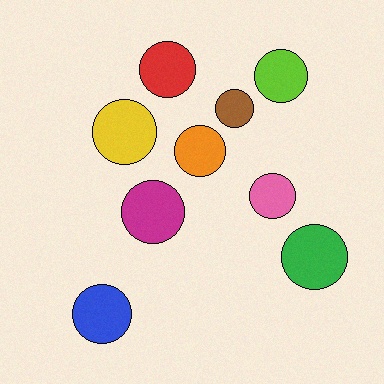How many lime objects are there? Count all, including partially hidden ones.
There is 1 lime object.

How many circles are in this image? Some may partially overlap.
There are 9 circles.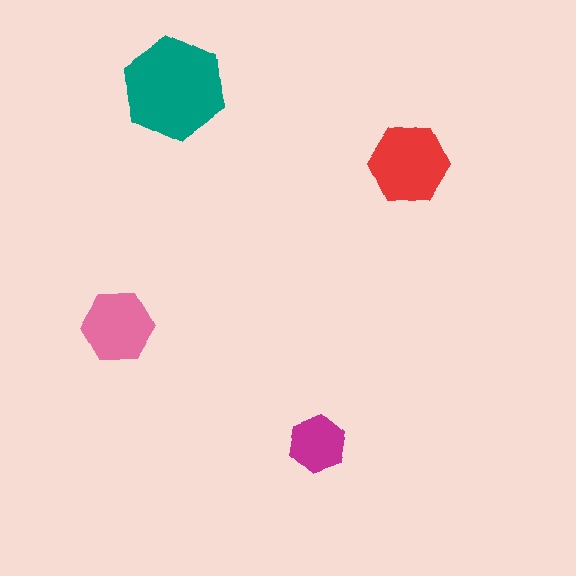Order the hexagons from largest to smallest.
the teal one, the red one, the pink one, the magenta one.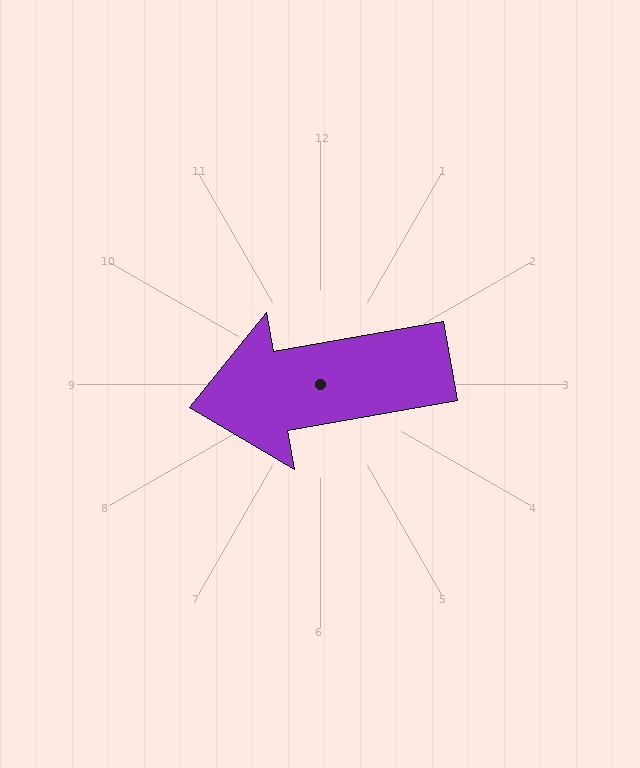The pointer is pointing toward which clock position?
Roughly 9 o'clock.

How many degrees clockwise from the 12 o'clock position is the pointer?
Approximately 260 degrees.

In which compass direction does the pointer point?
West.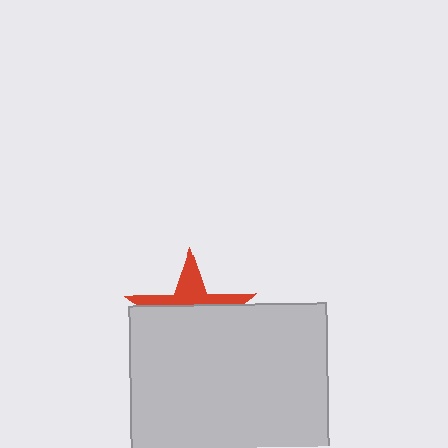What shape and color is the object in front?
The object in front is a light gray square.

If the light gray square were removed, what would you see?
You would see the complete red star.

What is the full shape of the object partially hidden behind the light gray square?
The partially hidden object is a red star.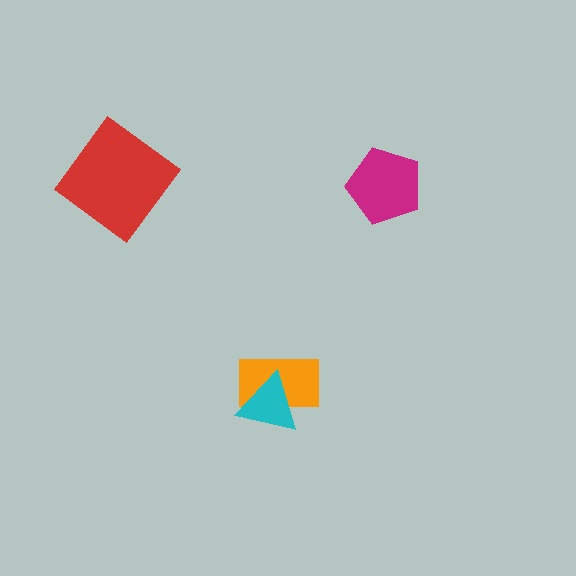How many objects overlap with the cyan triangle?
1 object overlaps with the cyan triangle.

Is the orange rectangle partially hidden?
Yes, it is partially covered by another shape.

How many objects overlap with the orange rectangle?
1 object overlaps with the orange rectangle.